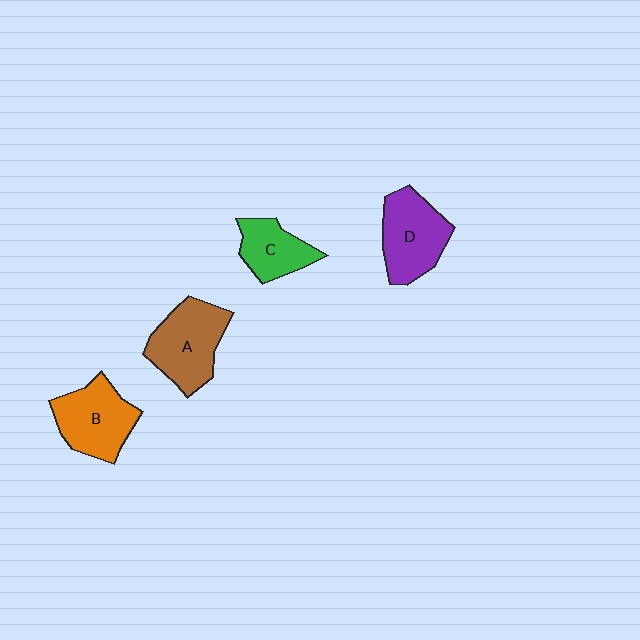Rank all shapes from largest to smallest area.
From largest to smallest: A (brown), D (purple), B (orange), C (green).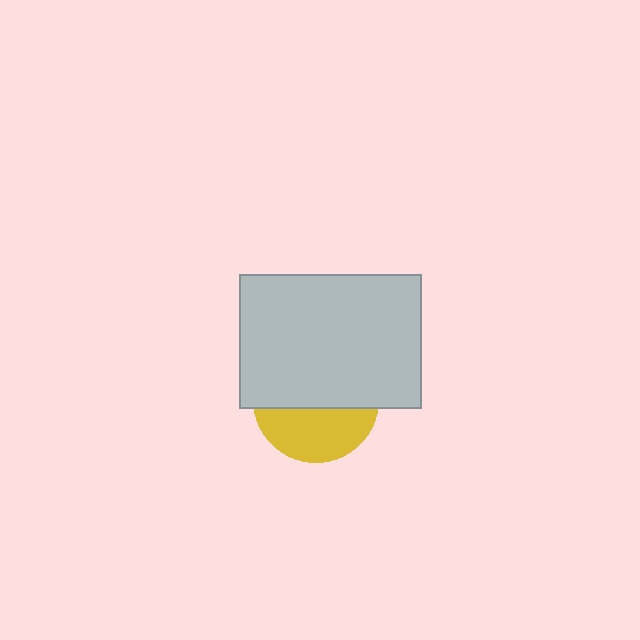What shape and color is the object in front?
The object in front is a light gray rectangle.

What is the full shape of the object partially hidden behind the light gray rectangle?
The partially hidden object is a yellow circle.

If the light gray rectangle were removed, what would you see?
You would see the complete yellow circle.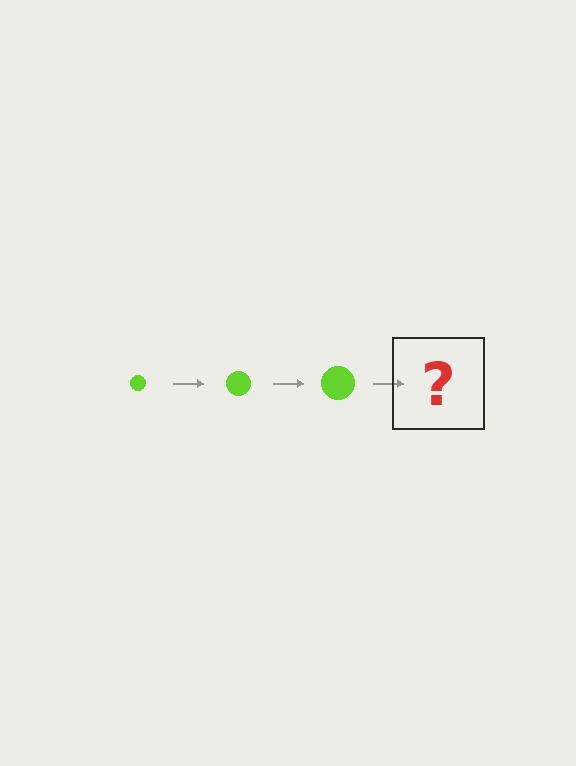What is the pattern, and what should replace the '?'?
The pattern is that the circle gets progressively larger each step. The '?' should be a lime circle, larger than the previous one.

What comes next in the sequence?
The next element should be a lime circle, larger than the previous one.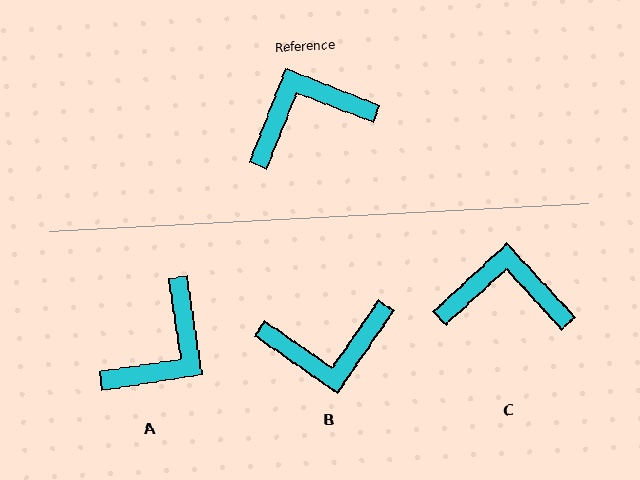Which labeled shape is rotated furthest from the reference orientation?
B, about 167 degrees away.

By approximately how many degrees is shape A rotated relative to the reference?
Approximately 150 degrees clockwise.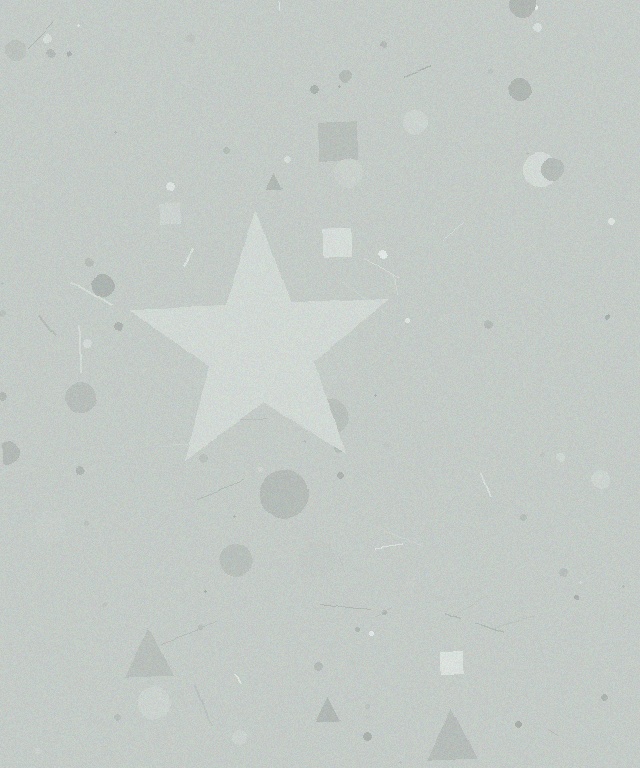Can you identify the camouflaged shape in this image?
The camouflaged shape is a star.